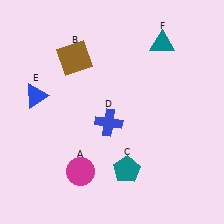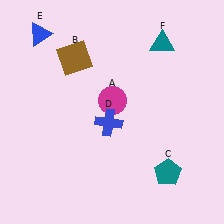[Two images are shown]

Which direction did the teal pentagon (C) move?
The teal pentagon (C) moved right.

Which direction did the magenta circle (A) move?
The magenta circle (A) moved up.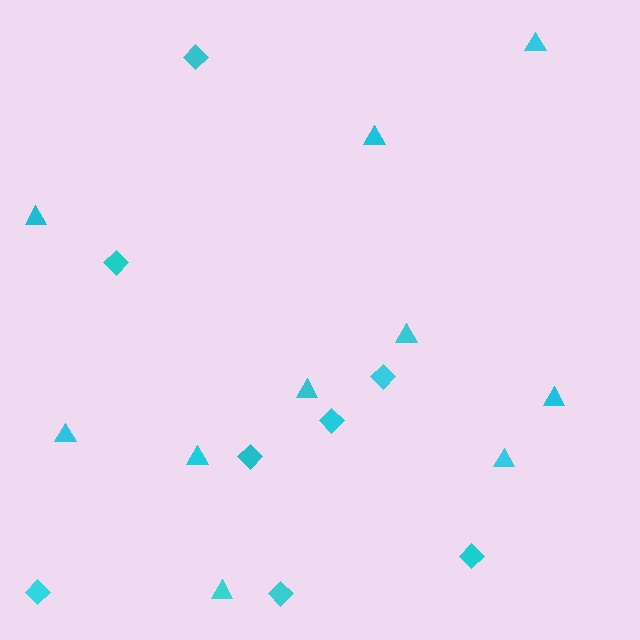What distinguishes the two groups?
There are 2 groups: one group of triangles (10) and one group of diamonds (8).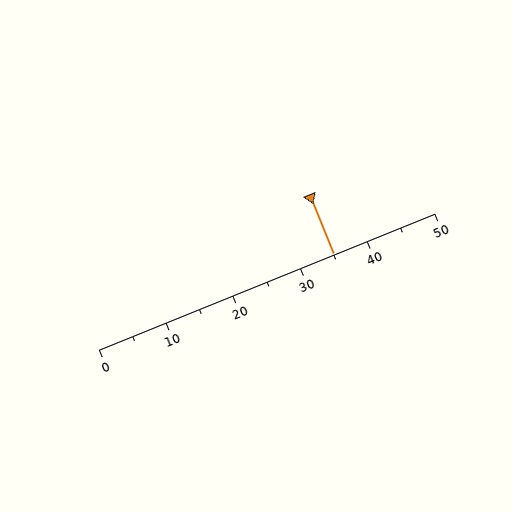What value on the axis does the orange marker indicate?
The marker indicates approximately 35.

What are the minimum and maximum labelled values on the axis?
The axis runs from 0 to 50.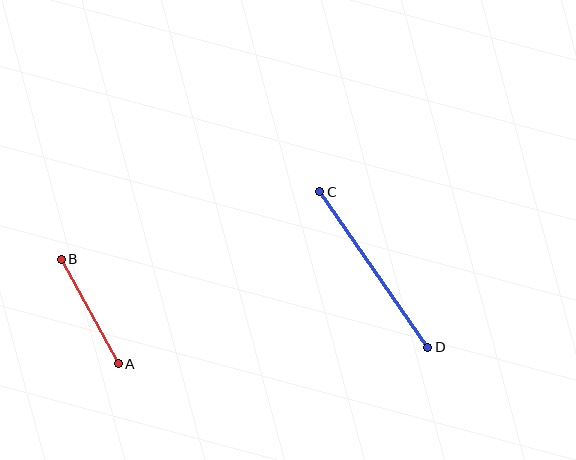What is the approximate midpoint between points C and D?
The midpoint is at approximately (374, 269) pixels.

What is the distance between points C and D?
The distance is approximately 189 pixels.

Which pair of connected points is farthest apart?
Points C and D are farthest apart.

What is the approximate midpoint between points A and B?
The midpoint is at approximately (90, 311) pixels.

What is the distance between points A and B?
The distance is approximately 119 pixels.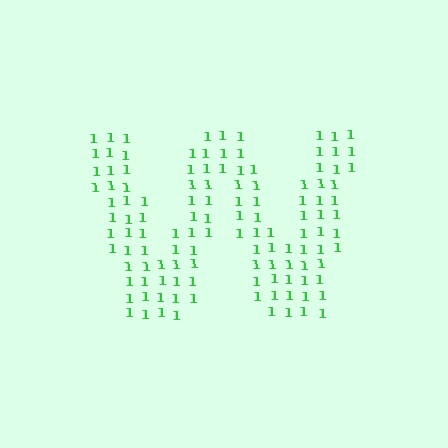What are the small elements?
The small elements are digit 1's.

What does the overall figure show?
The overall figure shows the letter W.